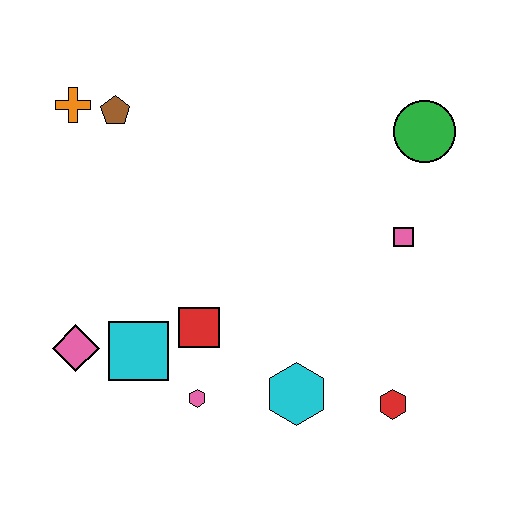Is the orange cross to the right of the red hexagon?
No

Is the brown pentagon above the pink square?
Yes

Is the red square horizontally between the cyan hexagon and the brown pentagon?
Yes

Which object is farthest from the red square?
The green circle is farthest from the red square.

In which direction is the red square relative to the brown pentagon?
The red square is below the brown pentagon.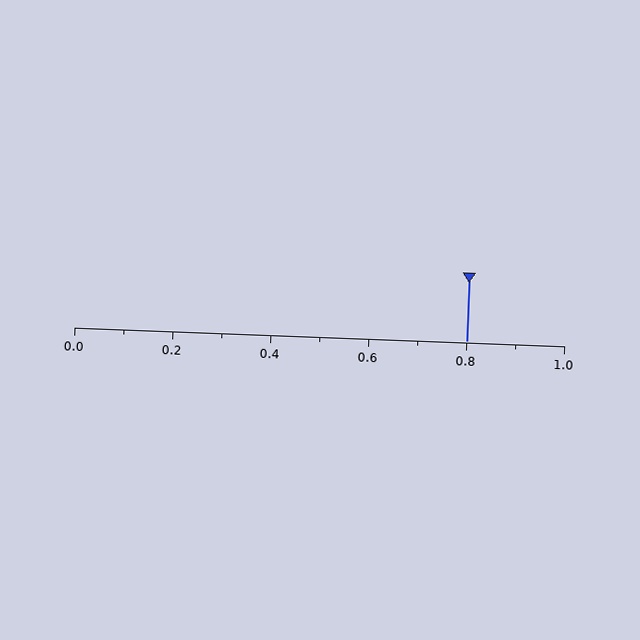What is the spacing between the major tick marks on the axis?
The major ticks are spaced 0.2 apart.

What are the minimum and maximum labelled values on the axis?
The axis runs from 0.0 to 1.0.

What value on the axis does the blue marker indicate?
The marker indicates approximately 0.8.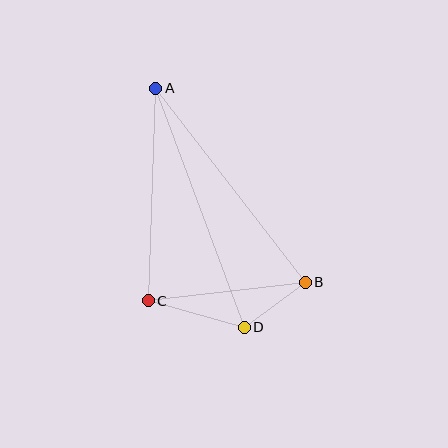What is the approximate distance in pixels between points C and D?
The distance between C and D is approximately 100 pixels.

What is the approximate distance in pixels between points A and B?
The distance between A and B is approximately 245 pixels.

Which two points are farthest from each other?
Points A and D are farthest from each other.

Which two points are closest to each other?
Points B and D are closest to each other.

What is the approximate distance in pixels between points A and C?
The distance between A and C is approximately 212 pixels.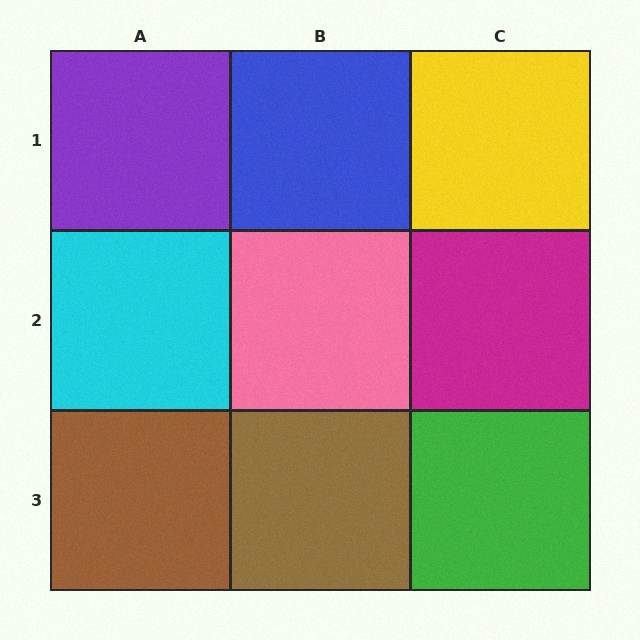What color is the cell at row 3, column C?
Green.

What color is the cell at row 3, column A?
Brown.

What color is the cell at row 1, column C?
Yellow.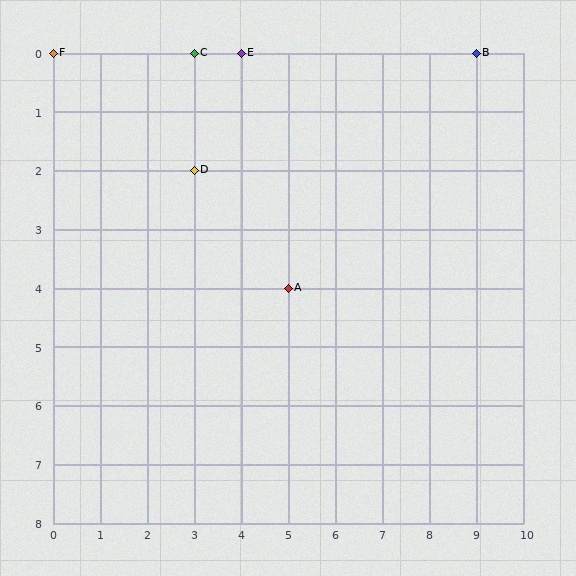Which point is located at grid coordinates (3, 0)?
Point C is at (3, 0).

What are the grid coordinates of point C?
Point C is at grid coordinates (3, 0).